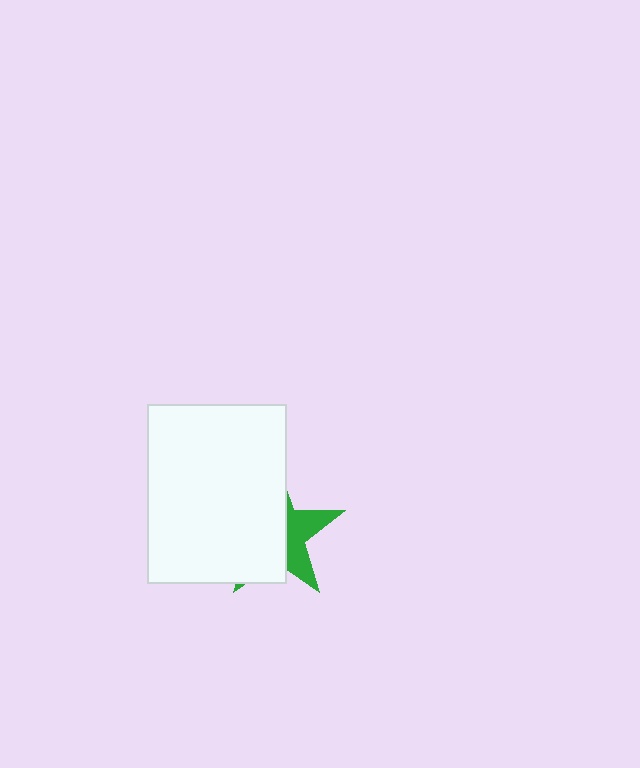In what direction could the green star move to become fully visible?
The green star could move right. That would shift it out from behind the white rectangle entirely.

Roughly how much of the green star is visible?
A small part of it is visible (roughly 35%).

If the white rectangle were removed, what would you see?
You would see the complete green star.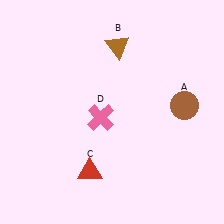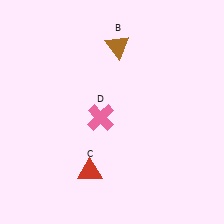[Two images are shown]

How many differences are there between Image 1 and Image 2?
There is 1 difference between the two images.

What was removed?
The brown circle (A) was removed in Image 2.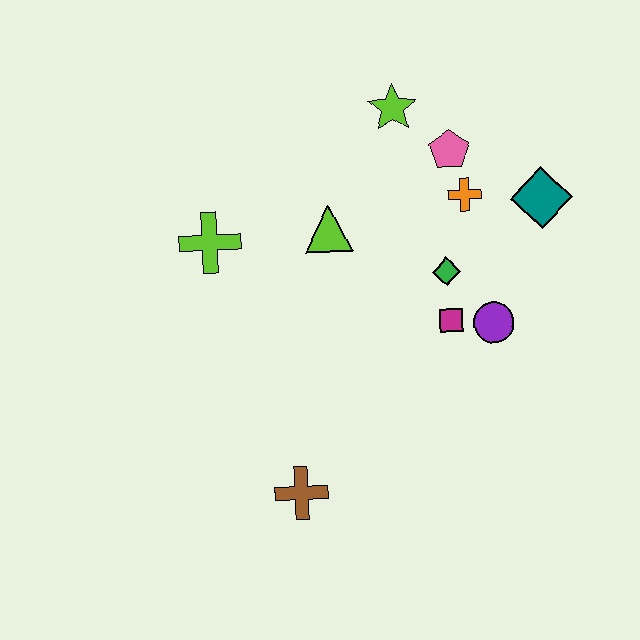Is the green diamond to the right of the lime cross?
Yes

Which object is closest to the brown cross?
The magenta square is closest to the brown cross.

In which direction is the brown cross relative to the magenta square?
The brown cross is below the magenta square.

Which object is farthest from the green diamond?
The brown cross is farthest from the green diamond.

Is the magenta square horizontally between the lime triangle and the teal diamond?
Yes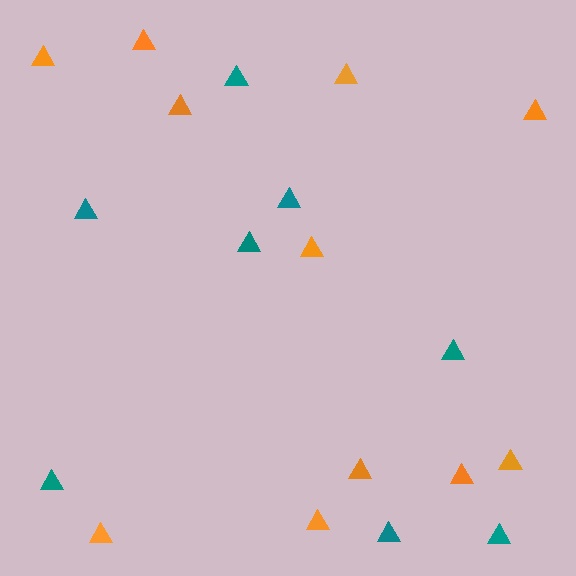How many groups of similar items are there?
There are 2 groups: one group of teal triangles (8) and one group of orange triangles (11).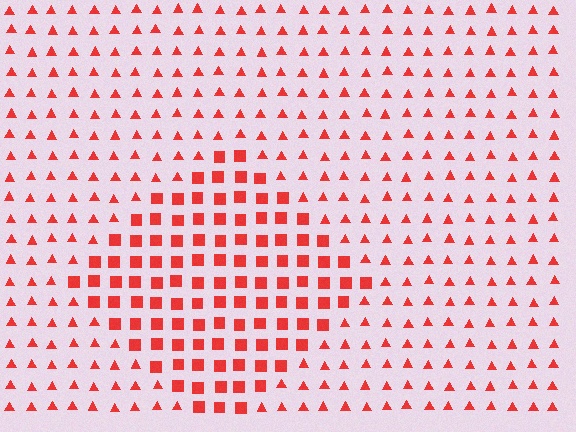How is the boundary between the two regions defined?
The boundary is defined by a change in element shape: squares inside vs. triangles outside. All elements share the same color and spacing.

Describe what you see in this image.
The image is filled with small red elements arranged in a uniform grid. A diamond-shaped region contains squares, while the surrounding area contains triangles. The boundary is defined purely by the change in element shape.